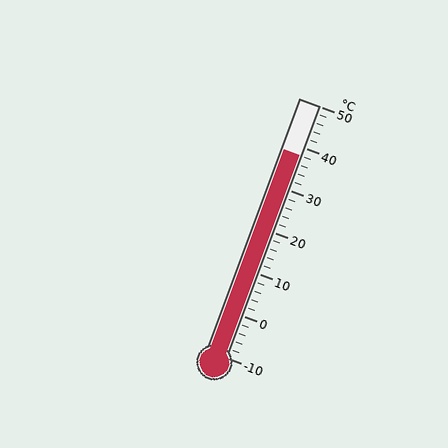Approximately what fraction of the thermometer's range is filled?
The thermometer is filled to approximately 80% of its range.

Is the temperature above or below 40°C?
The temperature is below 40°C.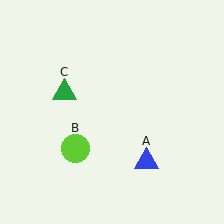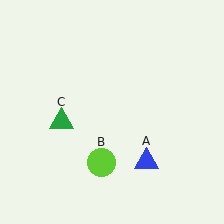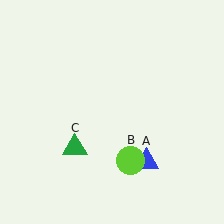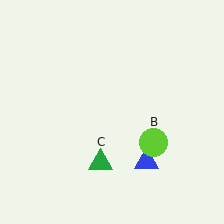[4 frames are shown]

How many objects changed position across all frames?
2 objects changed position: lime circle (object B), green triangle (object C).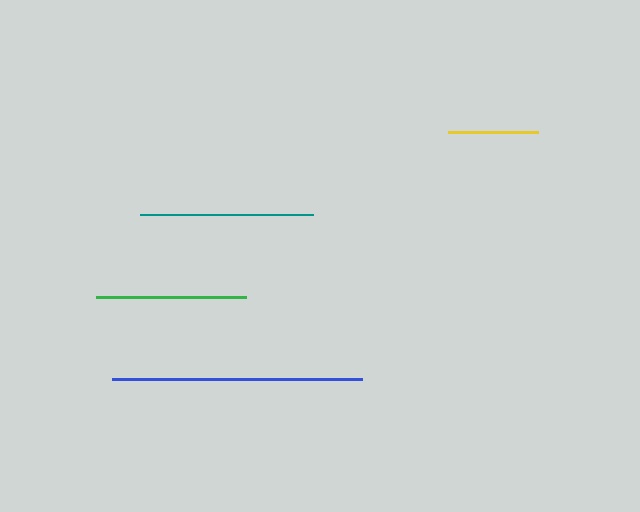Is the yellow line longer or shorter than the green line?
The green line is longer than the yellow line.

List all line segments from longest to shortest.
From longest to shortest: blue, teal, green, yellow.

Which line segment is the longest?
The blue line is the longest at approximately 249 pixels.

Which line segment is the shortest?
The yellow line is the shortest at approximately 90 pixels.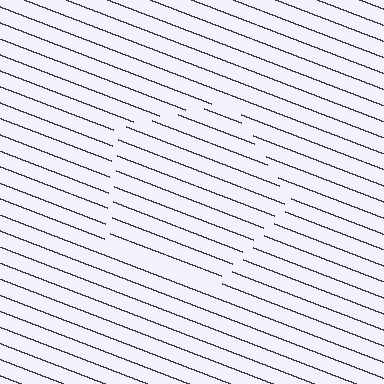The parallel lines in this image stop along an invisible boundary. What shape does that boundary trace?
An illusory pentagon. The interior of the shape contains the same grating, shifted by half a period — the contour is defined by the phase discontinuity where line-ends from the inner and outer gratings abut.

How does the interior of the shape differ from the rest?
The interior of the shape contains the same grating, shifted by half a period — the contour is defined by the phase discontinuity where line-ends from the inner and outer gratings abut.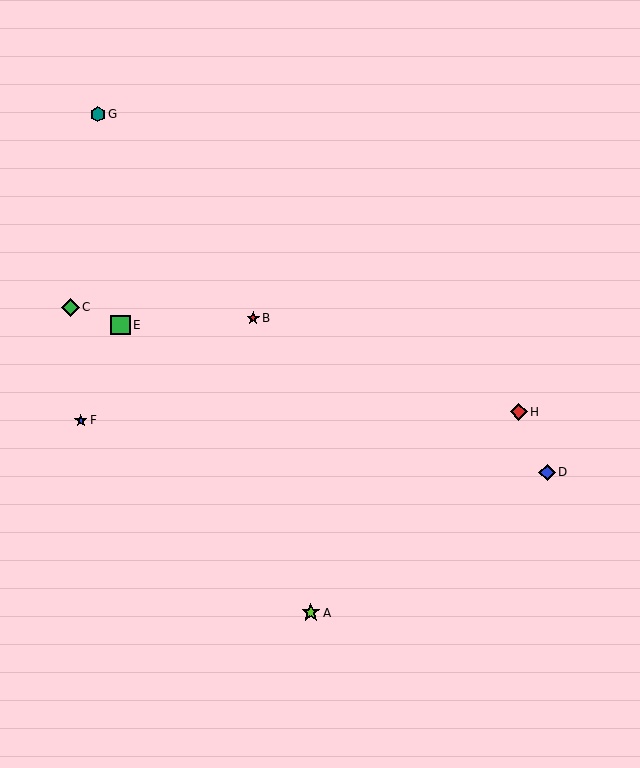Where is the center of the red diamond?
The center of the red diamond is at (519, 412).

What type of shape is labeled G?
Shape G is a teal hexagon.